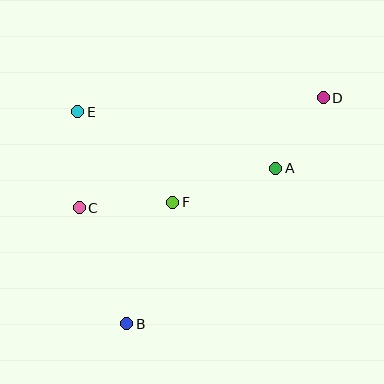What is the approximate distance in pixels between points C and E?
The distance between C and E is approximately 96 pixels.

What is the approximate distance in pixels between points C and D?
The distance between C and D is approximately 267 pixels.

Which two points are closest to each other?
Points A and D are closest to each other.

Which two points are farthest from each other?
Points B and D are farthest from each other.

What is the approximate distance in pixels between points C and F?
The distance between C and F is approximately 94 pixels.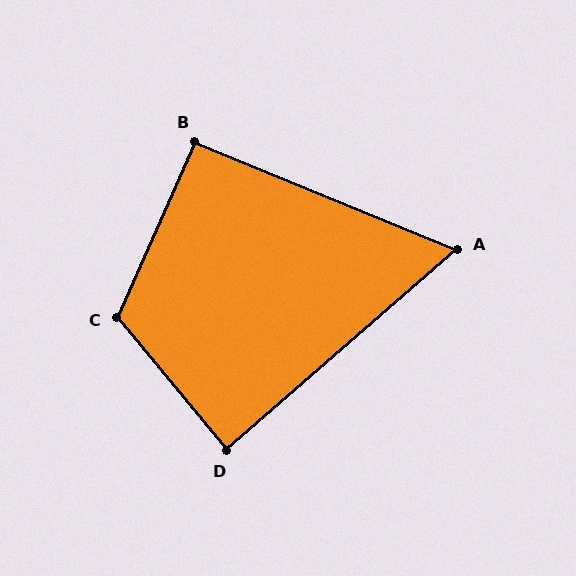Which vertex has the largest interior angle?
C, at approximately 117 degrees.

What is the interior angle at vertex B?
Approximately 91 degrees (approximately right).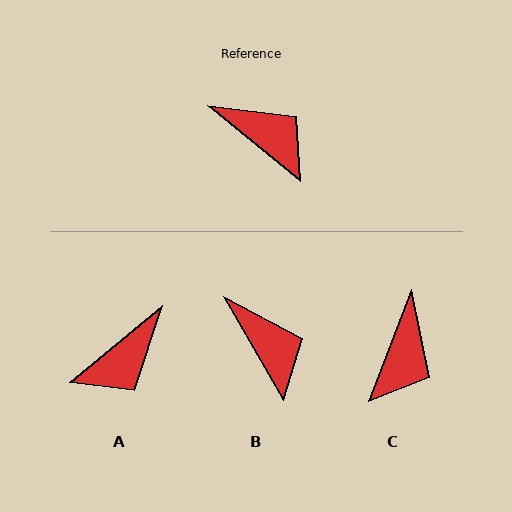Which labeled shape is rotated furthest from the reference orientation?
A, about 101 degrees away.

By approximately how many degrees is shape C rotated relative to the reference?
Approximately 71 degrees clockwise.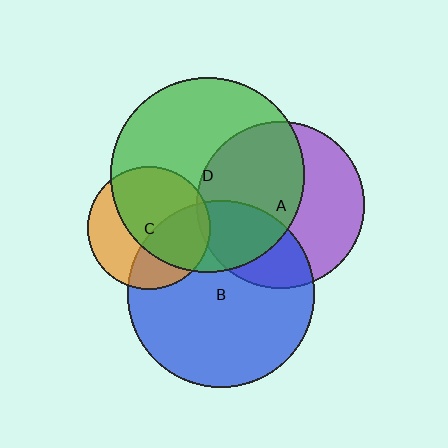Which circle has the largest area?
Circle D (green).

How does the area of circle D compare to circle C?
Approximately 2.5 times.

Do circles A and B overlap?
Yes.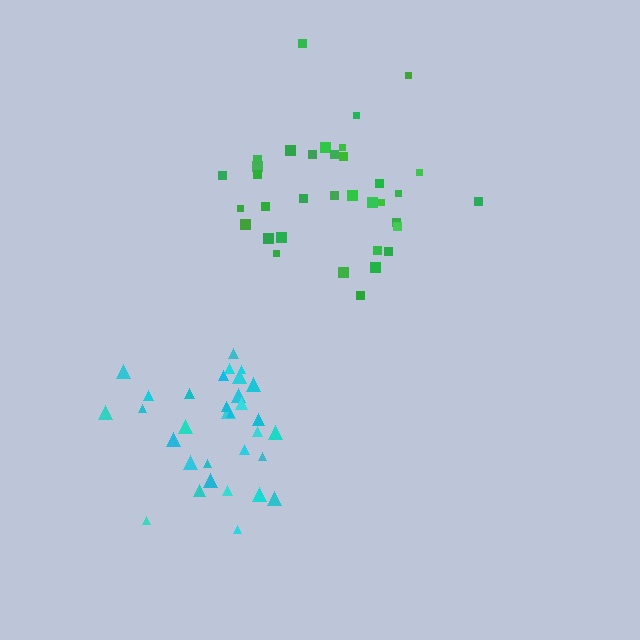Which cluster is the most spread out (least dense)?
Green.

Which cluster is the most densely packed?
Cyan.